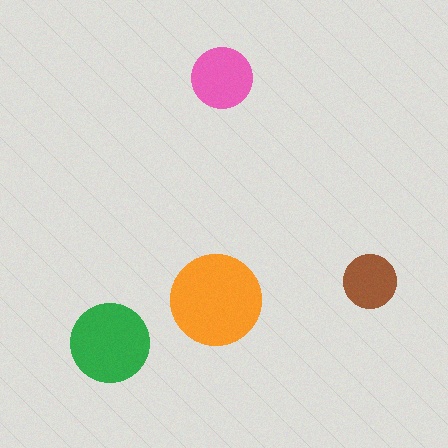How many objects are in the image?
There are 4 objects in the image.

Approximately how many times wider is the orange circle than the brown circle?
About 1.5 times wider.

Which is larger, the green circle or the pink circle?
The green one.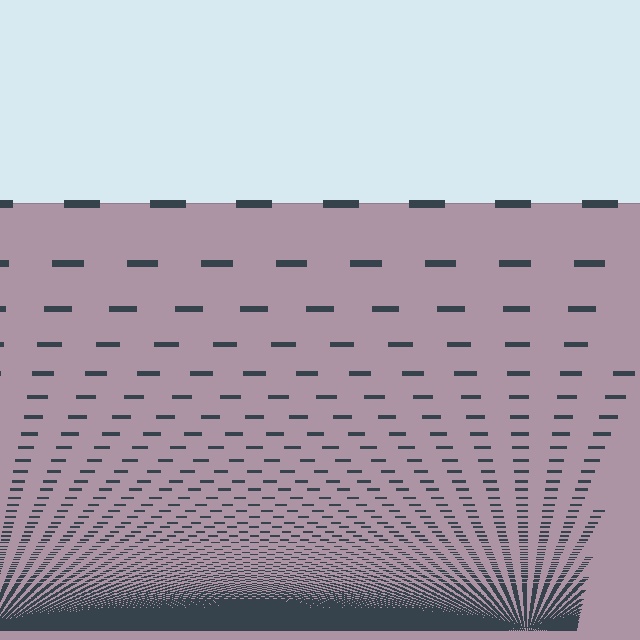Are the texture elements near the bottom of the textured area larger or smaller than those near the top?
Smaller. The gradient is inverted — elements near the bottom are smaller and denser.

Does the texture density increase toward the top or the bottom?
Density increases toward the bottom.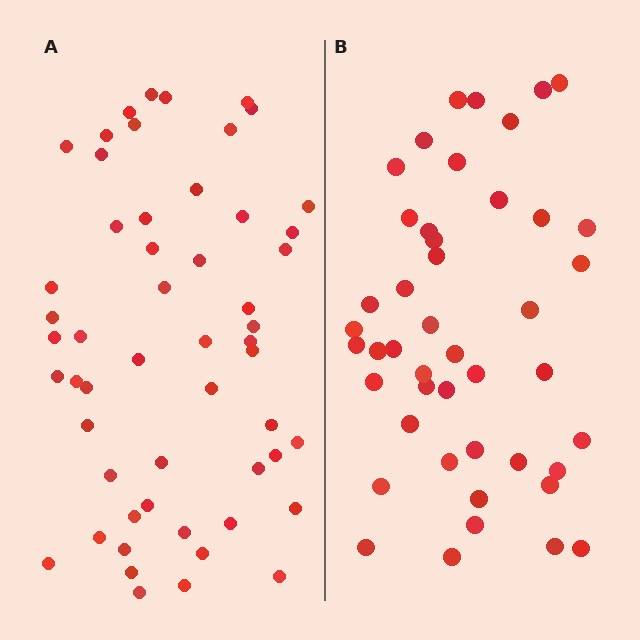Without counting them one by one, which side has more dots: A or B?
Region A (the left region) has more dots.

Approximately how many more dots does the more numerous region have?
Region A has roughly 8 or so more dots than region B.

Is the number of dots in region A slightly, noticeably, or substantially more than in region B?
Region A has only slightly more — the two regions are fairly close. The ratio is roughly 1.2 to 1.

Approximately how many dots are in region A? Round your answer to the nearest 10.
About 50 dots. (The exact count is 54, which rounds to 50.)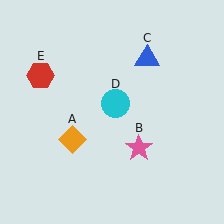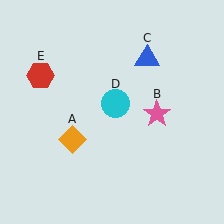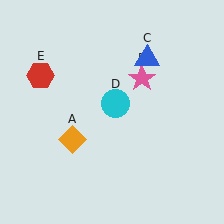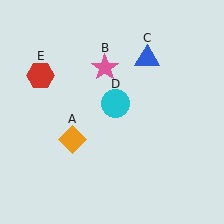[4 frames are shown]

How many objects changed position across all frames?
1 object changed position: pink star (object B).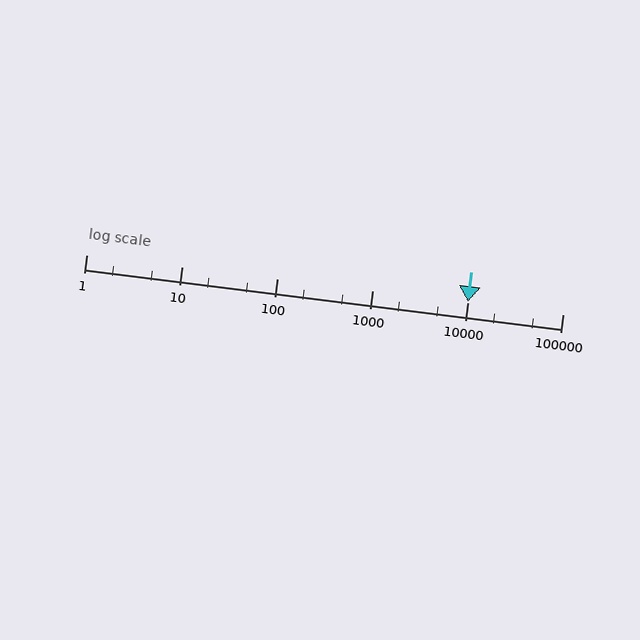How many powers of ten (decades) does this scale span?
The scale spans 5 decades, from 1 to 100000.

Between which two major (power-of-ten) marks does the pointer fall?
The pointer is between 10000 and 100000.